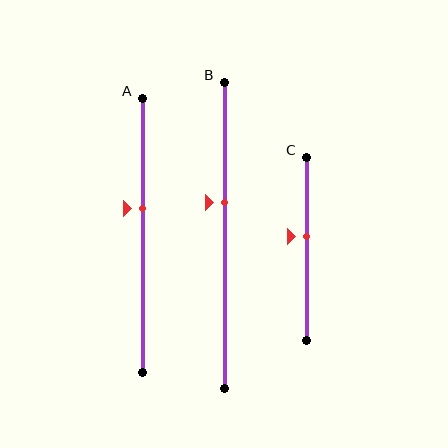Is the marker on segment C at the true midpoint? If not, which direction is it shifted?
No, the marker on segment C is shifted upward by about 7% of the segment length.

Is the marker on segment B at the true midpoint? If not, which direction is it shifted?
No, the marker on segment B is shifted upward by about 11% of the segment length.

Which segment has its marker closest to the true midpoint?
Segment C has its marker closest to the true midpoint.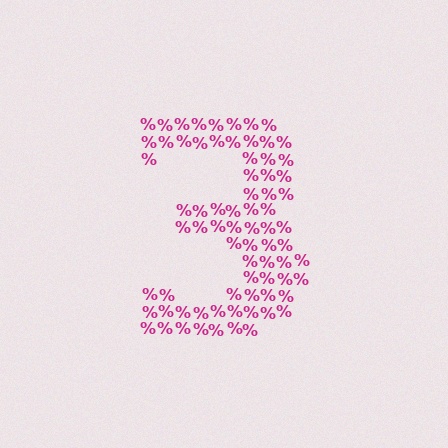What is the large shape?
The large shape is the digit 3.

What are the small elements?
The small elements are percent signs.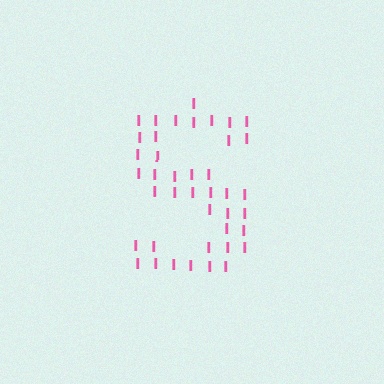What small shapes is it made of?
It is made of small letter I's.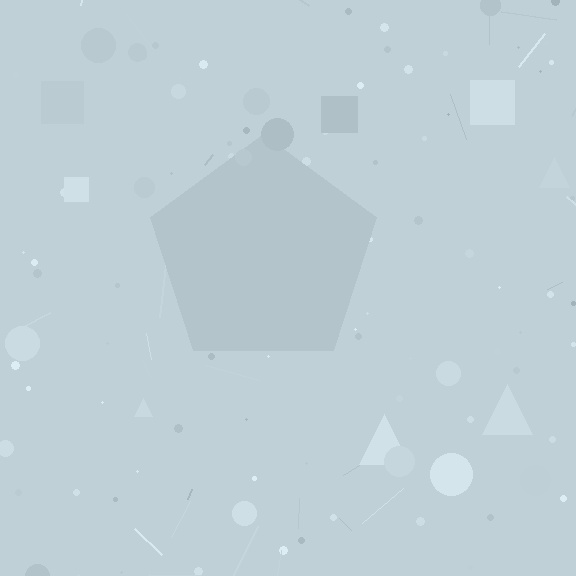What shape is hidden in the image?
A pentagon is hidden in the image.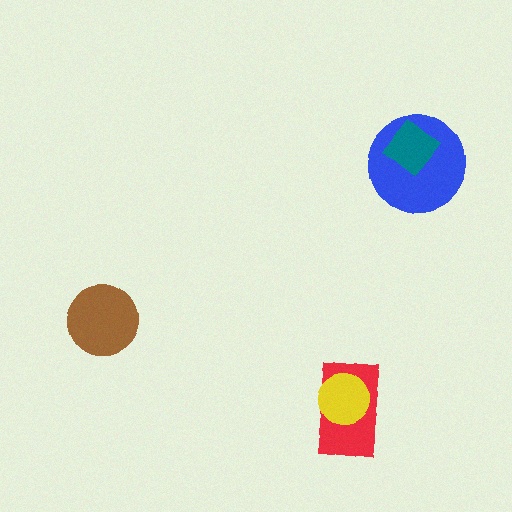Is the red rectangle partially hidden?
Yes, it is partially covered by another shape.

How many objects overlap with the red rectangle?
1 object overlaps with the red rectangle.